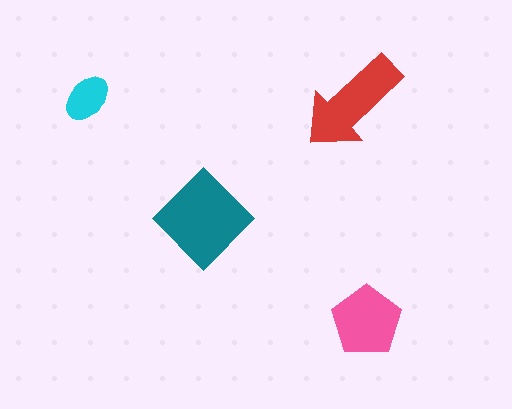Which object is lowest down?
The pink pentagon is bottommost.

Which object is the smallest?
The cyan ellipse.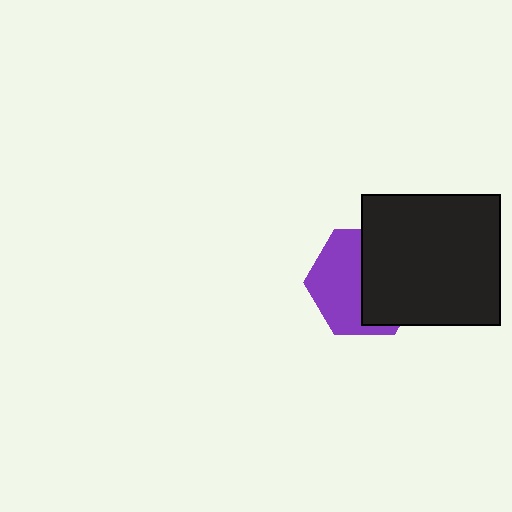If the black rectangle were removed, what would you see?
You would see the complete purple hexagon.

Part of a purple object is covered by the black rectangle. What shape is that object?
It is a hexagon.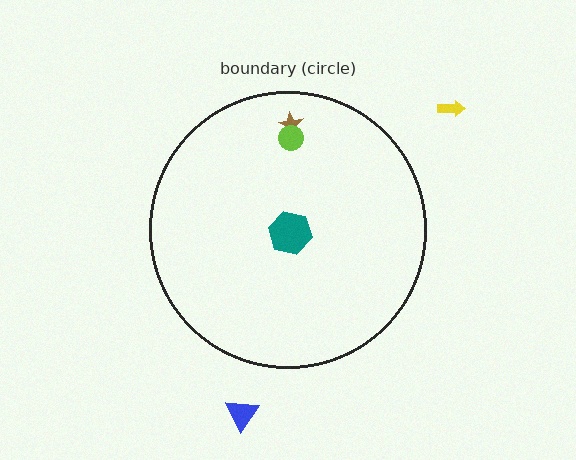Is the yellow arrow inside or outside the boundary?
Outside.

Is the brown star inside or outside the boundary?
Inside.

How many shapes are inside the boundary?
3 inside, 2 outside.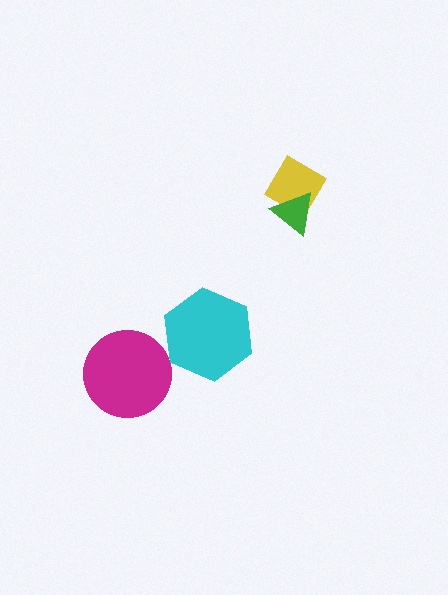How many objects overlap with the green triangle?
1 object overlaps with the green triangle.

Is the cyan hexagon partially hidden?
No, no other shape covers it.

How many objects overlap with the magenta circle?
0 objects overlap with the magenta circle.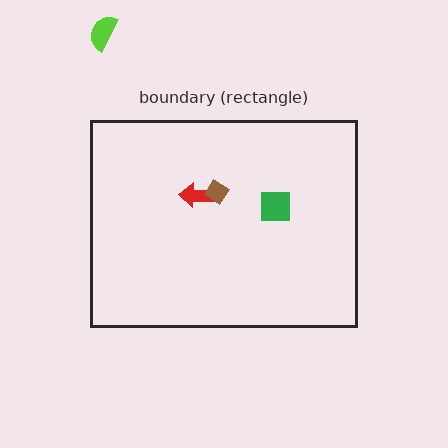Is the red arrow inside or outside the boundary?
Inside.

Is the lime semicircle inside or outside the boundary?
Outside.